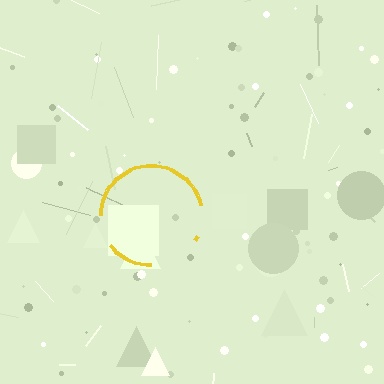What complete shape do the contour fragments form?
The contour fragments form a circle.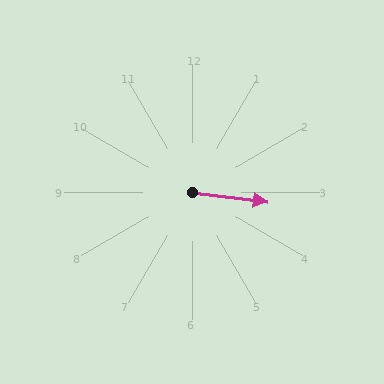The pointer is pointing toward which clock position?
Roughly 3 o'clock.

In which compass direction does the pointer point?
East.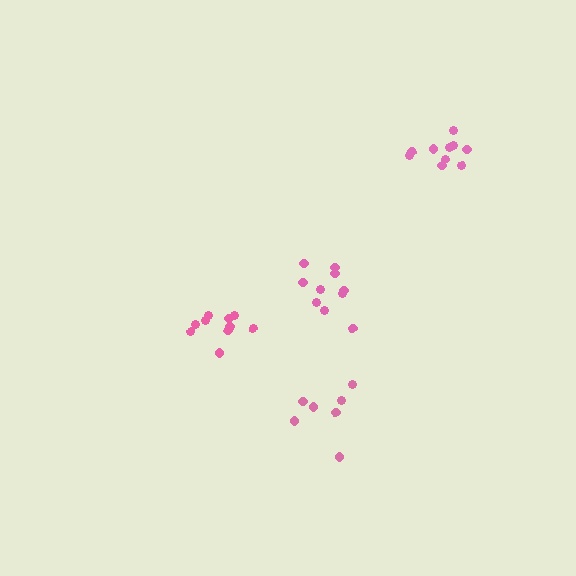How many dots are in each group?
Group 1: 10 dots, Group 2: 10 dots, Group 3: 7 dots, Group 4: 10 dots (37 total).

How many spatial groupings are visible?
There are 4 spatial groupings.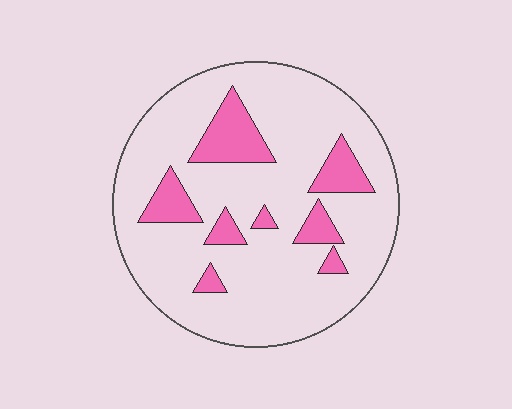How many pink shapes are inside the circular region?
8.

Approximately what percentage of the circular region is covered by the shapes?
Approximately 15%.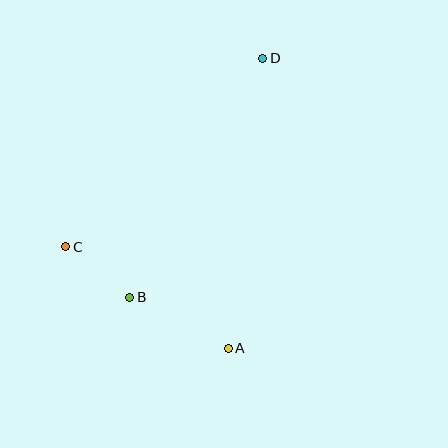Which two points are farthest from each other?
Points A and D are farthest from each other.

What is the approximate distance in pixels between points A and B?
The distance between A and B is approximately 111 pixels.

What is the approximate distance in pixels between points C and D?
The distance between C and D is approximately 272 pixels.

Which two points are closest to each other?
Points B and C are closest to each other.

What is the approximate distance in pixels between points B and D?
The distance between B and D is approximately 273 pixels.